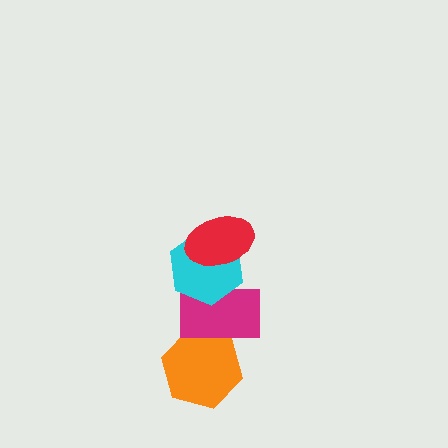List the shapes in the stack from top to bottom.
From top to bottom: the red ellipse, the cyan hexagon, the magenta rectangle, the orange hexagon.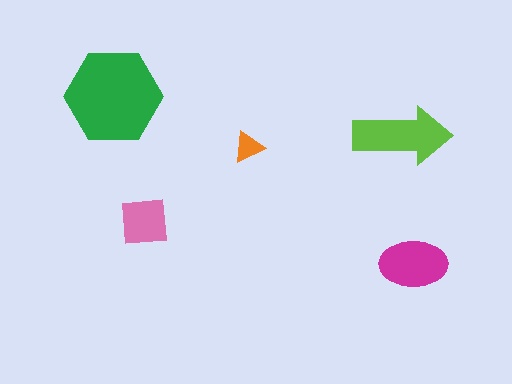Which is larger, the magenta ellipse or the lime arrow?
The lime arrow.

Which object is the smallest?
The orange triangle.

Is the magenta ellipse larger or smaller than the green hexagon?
Smaller.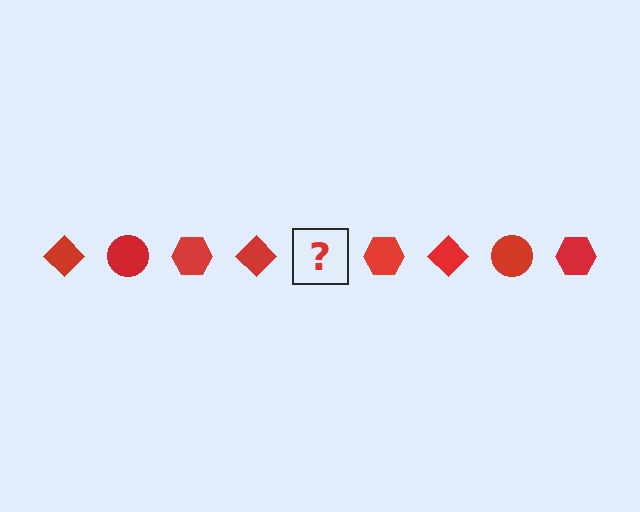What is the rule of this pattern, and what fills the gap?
The rule is that the pattern cycles through diamond, circle, hexagon shapes in red. The gap should be filled with a red circle.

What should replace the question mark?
The question mark should be replaced with a red circle.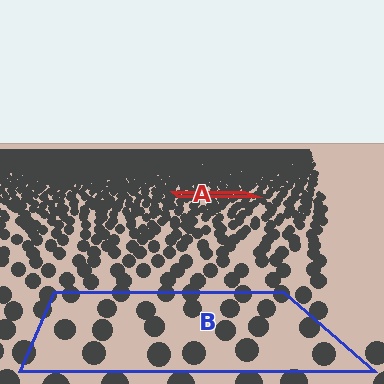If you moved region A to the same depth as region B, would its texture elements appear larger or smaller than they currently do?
They would appear larger. At a closer depth, the same texture elements are projected at a bigger on-screen size.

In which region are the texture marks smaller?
The texture marks are smaller in region A, because it is farther away.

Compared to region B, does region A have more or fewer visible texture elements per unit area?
Region A has more texture elements per unit area — they are packed more densely because it is farther away.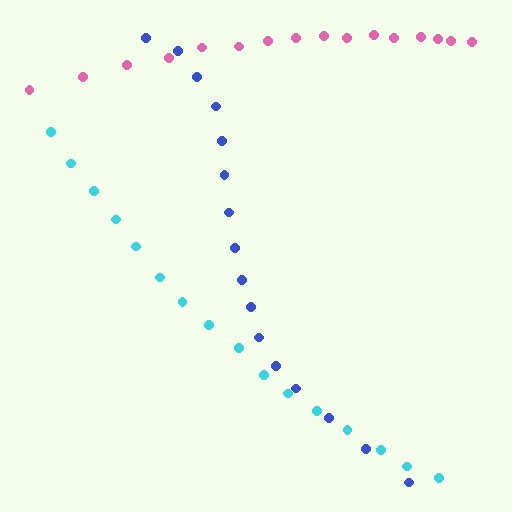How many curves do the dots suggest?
There are 3 distinct paths.